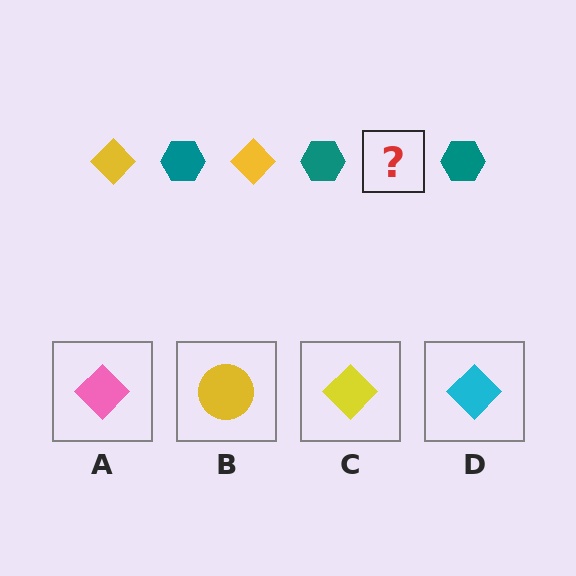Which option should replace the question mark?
Option C.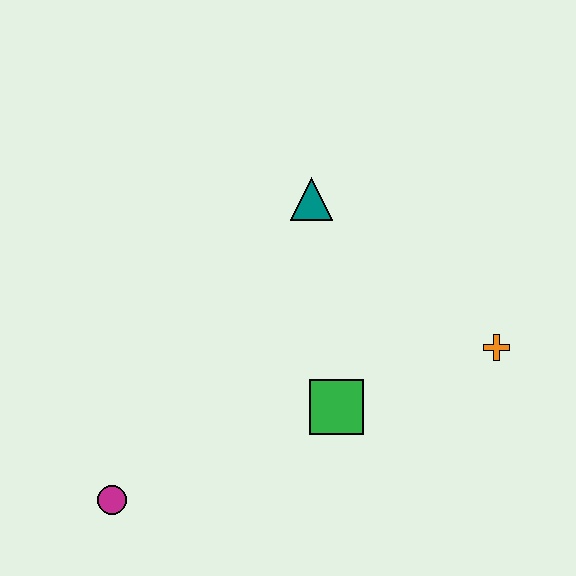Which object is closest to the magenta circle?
The green square is closest to the magenta circle.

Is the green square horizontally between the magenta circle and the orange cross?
Yes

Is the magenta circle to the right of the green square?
No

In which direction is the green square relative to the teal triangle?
The green square is below the teal triangle.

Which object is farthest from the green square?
The magenta circle is farthest from the green square.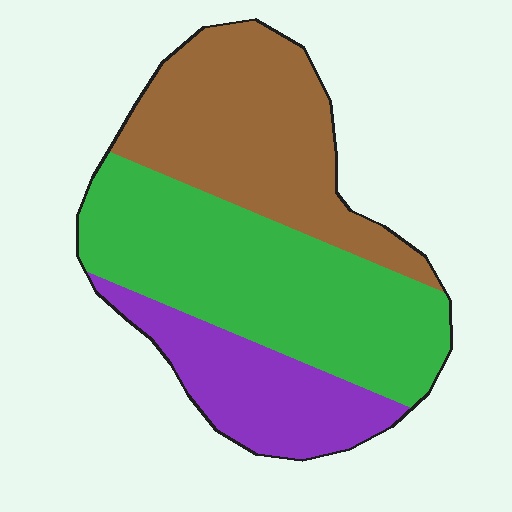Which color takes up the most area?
Green, at roughly 45%.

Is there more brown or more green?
Green.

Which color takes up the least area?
Purple, at roughly 20%.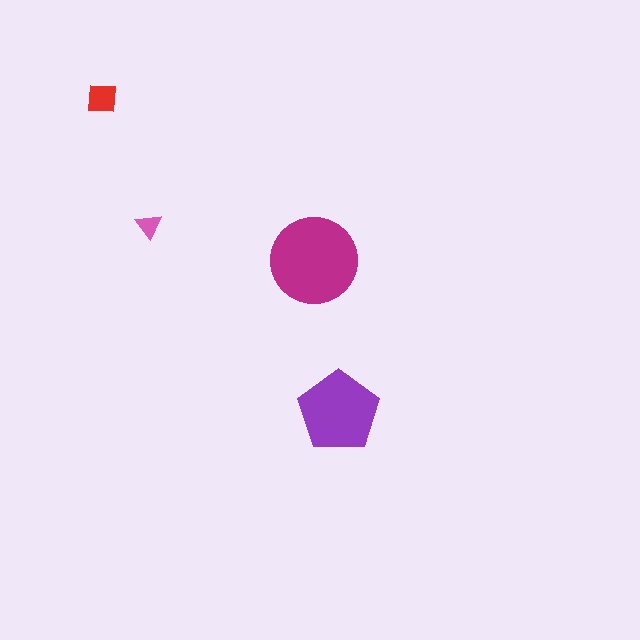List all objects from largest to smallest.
The magenta circle, the purple pentagon, the red square, the pink triangle.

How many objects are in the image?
There are 4 objects in the image.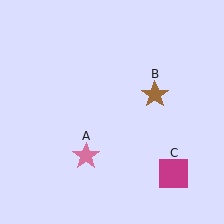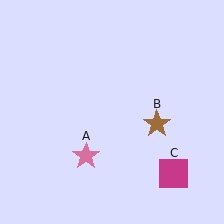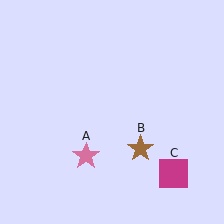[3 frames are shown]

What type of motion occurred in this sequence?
The brown star (object B) rotated clockwise around the center of the scene.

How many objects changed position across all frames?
1 object changed position: brown star (object B).